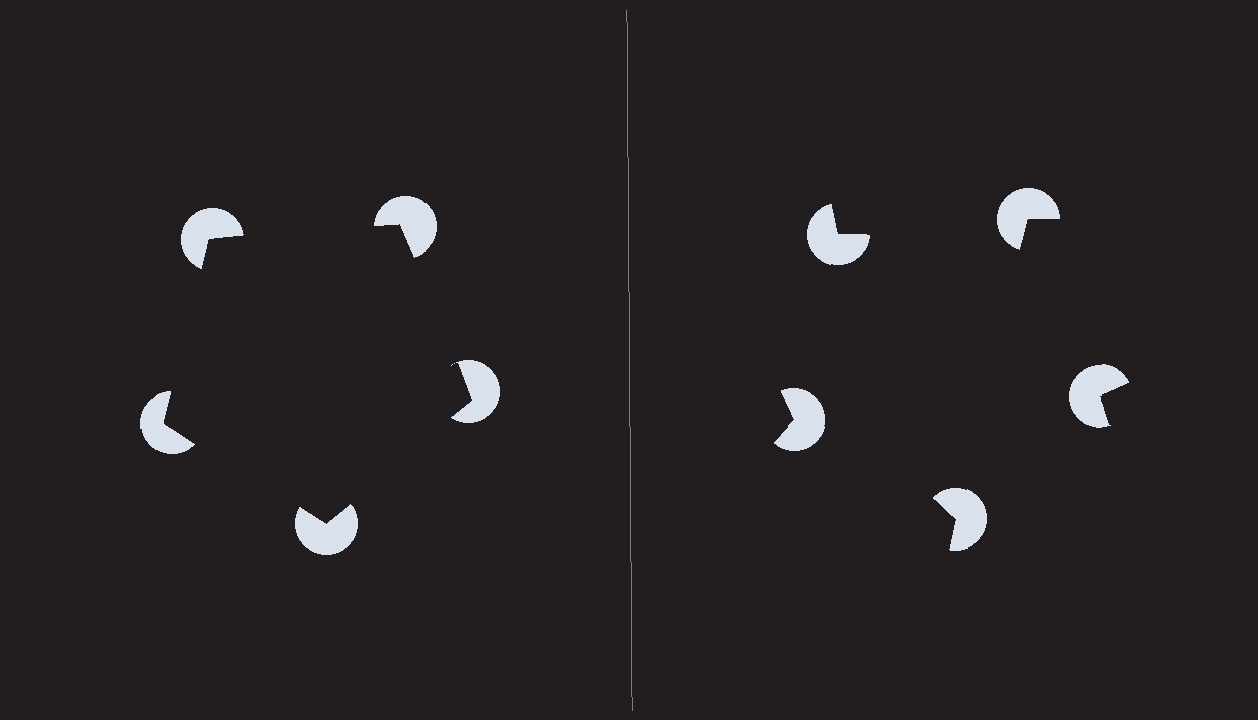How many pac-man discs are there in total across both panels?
10 — 5 on each side.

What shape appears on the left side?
An illusory pentagon.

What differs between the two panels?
The pac-man discs are positioned identically on both sides; only the wedge orientations differ. On the left they align to a pentagon; on the right they are misaligned.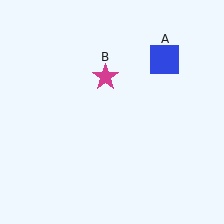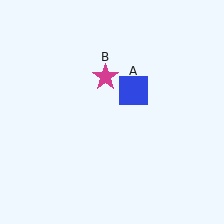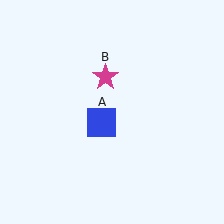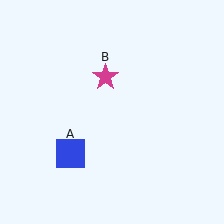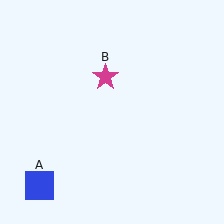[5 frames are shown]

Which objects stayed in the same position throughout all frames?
Magenta star (object B) remained stationary.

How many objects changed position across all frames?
1 object changed position: blue square (object A).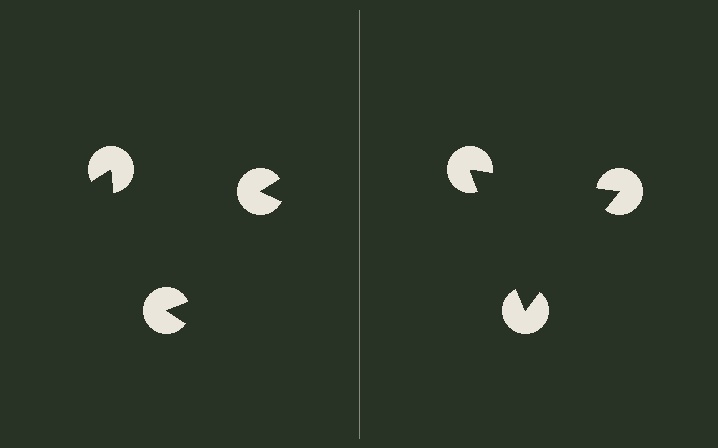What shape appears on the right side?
An illusory triangle.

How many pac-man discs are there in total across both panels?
6 — 3 on each side.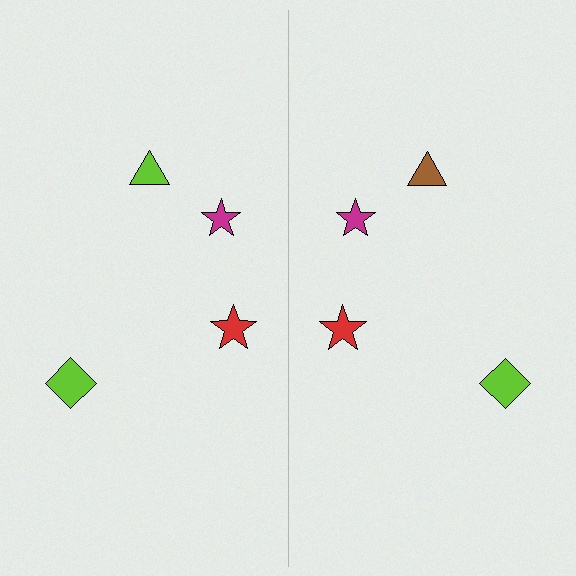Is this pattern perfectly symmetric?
No, the pattern is not perfectly symmetric. The brown triangle on the right side breaks the symmetry — its mirror counterpart is lime.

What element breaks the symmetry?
The brown triangle on the right side breaks the symmetry — its mirror counterpart is lime.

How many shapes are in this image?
There are 8 shapes in this image.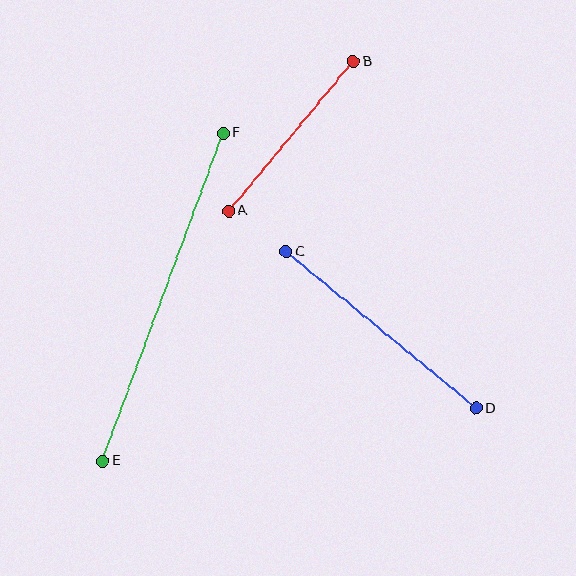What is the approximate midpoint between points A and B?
The midpoint is at approximately (291, 136) pixels.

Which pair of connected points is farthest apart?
Points E and F are farthest apart.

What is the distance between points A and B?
The distance is approximately 195 pixels.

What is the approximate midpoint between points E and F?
The midpoint is at approximately (163, 297) pixels.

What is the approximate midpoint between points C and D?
The midpoint is at approximately (381, 330) pixels.